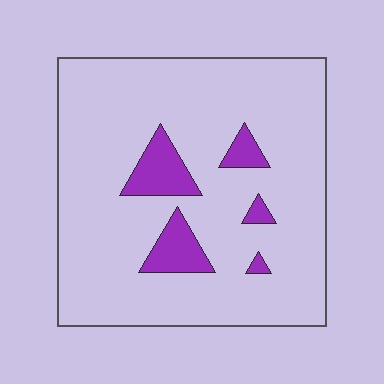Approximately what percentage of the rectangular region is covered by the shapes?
Approximately 10%.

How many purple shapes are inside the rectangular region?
5.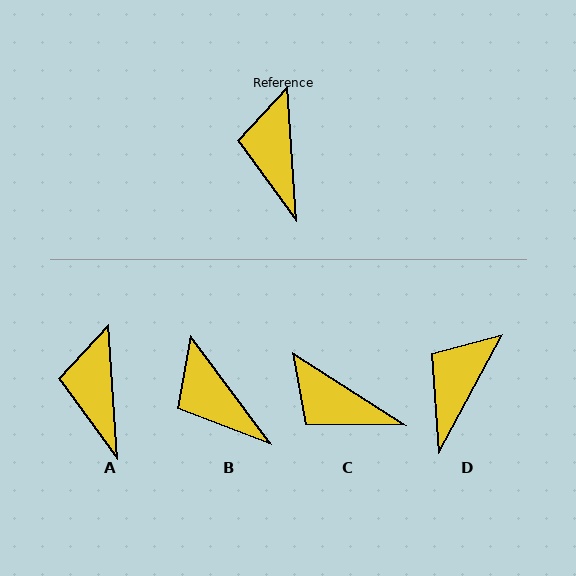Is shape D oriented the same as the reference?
No, it is off by about 32 degrees.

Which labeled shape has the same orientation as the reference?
A.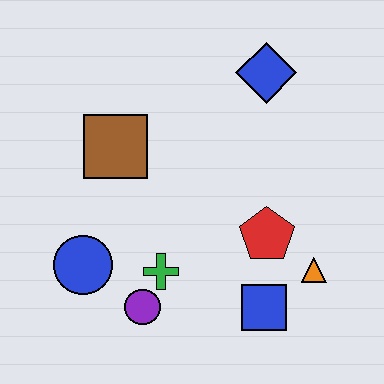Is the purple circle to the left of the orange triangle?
Yes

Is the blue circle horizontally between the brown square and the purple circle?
No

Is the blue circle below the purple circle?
No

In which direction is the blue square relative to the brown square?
The blue square is below the brown square.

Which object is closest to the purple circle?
The green cross is closest to the purple circle.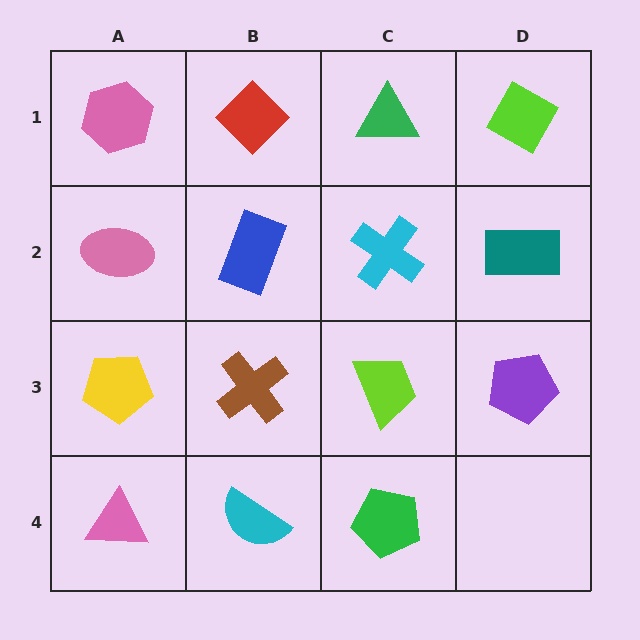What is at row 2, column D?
A teal rectangle.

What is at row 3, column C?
A lime trapezoid.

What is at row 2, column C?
A cyan cross.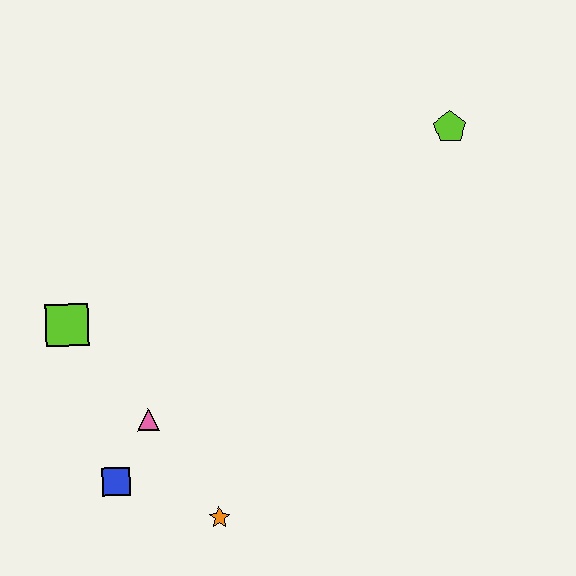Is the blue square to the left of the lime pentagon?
Yes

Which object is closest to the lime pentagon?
The pink triangle is closest to the lime pentagon.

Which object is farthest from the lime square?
The lime pentagon is farthest from the lime square.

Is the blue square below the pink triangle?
Yes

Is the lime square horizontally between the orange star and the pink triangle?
No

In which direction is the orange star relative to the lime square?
The orange star is below the lime square.